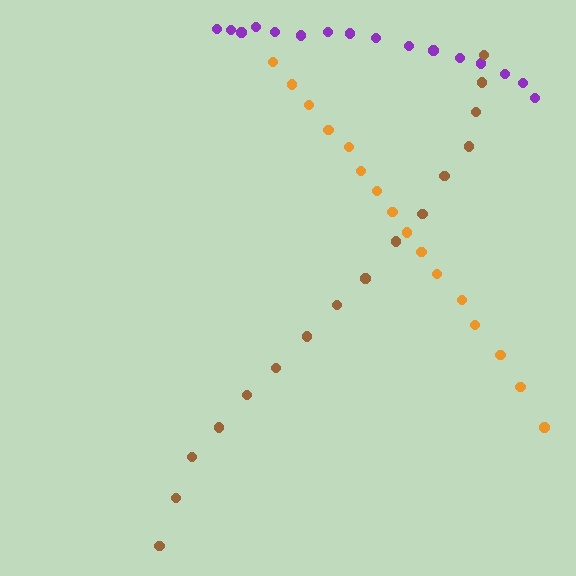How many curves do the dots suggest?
There are 3 distinct paths.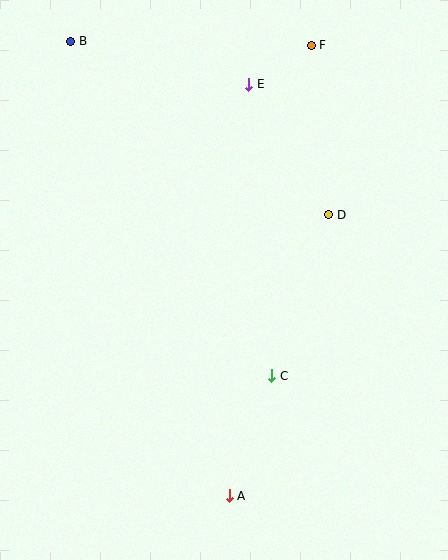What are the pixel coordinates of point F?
Point F is at (311, 45).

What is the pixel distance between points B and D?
The distance between B and D is 311 pixels.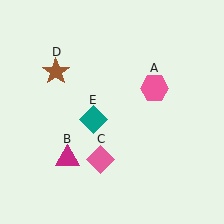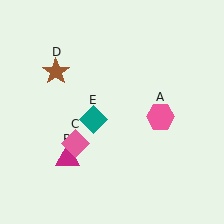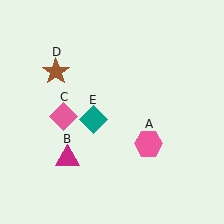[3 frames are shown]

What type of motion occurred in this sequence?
The pink hexagon (object A), pink diamond (object C) rotated clockwise around the center of the scene.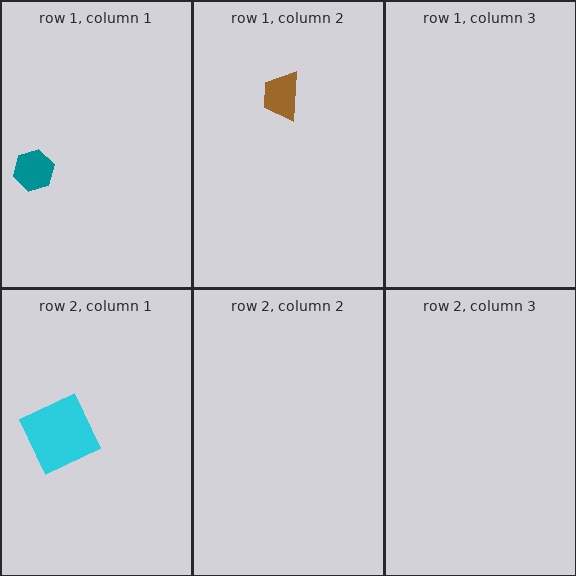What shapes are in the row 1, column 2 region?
The brown trapezoid.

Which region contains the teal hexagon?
The row 1, column 1 region.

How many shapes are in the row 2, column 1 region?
1.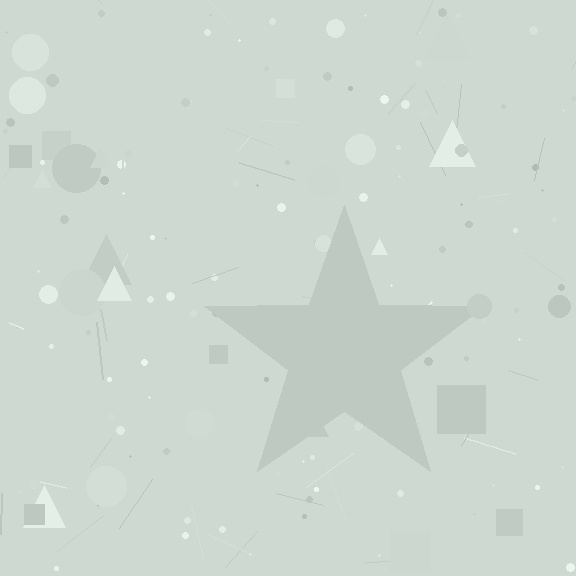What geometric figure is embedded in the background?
A star is embedded in the background.